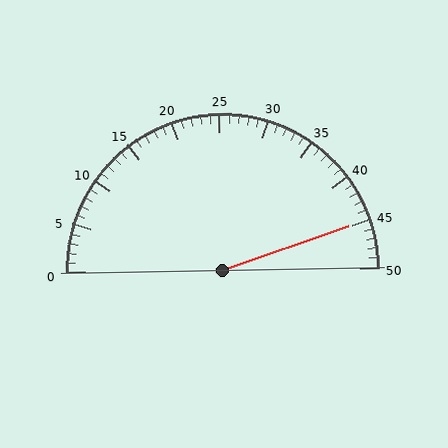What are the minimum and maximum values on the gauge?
The gauge ranges from 0 to 50.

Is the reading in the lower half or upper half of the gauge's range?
The reading is in the upper half of the range (0 to 50).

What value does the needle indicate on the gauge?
The needle indicates approximately 45.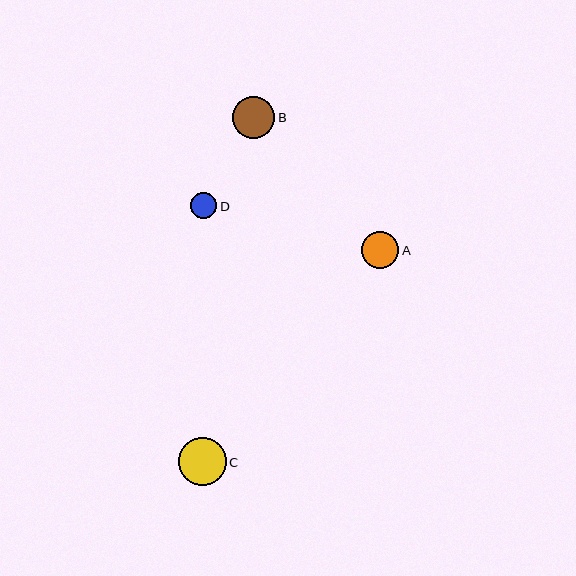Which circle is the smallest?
Circle D is the smallest with a size of approximately 26 pixels.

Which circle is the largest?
Circle C is the largest with a size of approximately 48 pixels.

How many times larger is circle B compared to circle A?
Circle B is approximately 1.1 times the size of circle A.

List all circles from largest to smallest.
From largest to smallest: C, B, A, D.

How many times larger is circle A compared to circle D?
Circle A is approximately 1.4 times the size of circle D.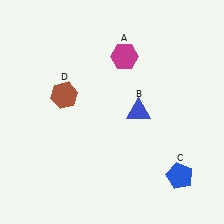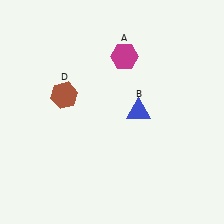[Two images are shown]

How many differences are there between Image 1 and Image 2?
There is 1 difference between the two images.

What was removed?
The blue pentagon (C) was removed in Image 2.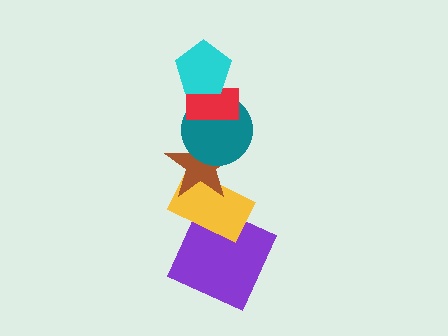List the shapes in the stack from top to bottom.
From top to bottom: the cyan pentagon, the red rectangle, the teal circle, the brown star, the yellow rectangle, the purple square.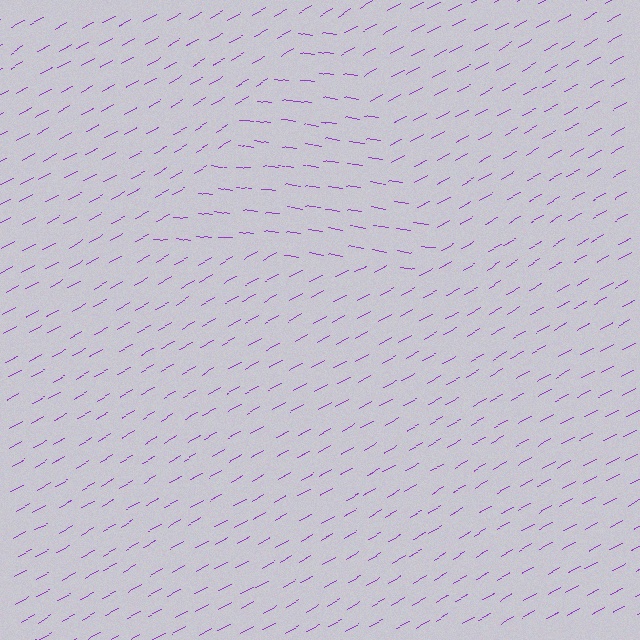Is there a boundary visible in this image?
Yes, there is a texture boundary formed by a change in line orientation.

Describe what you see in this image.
The image is filled with small purple line segments. A triangle region in the image has lines oriented differently from the surrounding lines, creating a visible texture boundary.